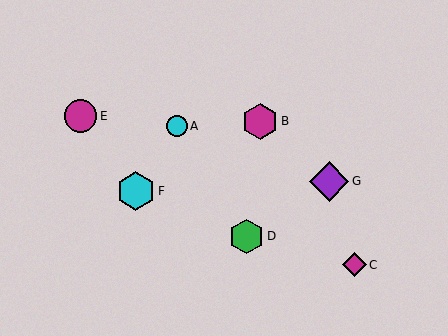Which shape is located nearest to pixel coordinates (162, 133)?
The cyan circle (labeled A) at (177, 126) is nearest to that location.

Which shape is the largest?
The purple diamond (labeled G) is the largest.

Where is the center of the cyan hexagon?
The center of the cyan hexagon is at (136, 191).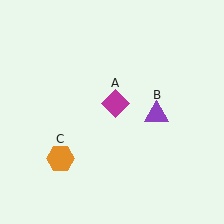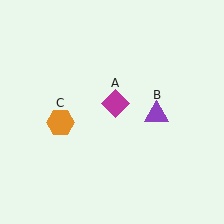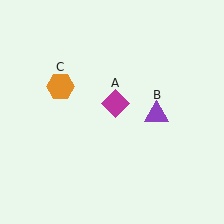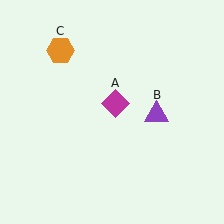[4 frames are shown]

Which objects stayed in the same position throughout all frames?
Magenta diamond (object A) and purple triangle (object B) remained stationary.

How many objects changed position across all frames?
1 object changed position: orange hexagon (object C).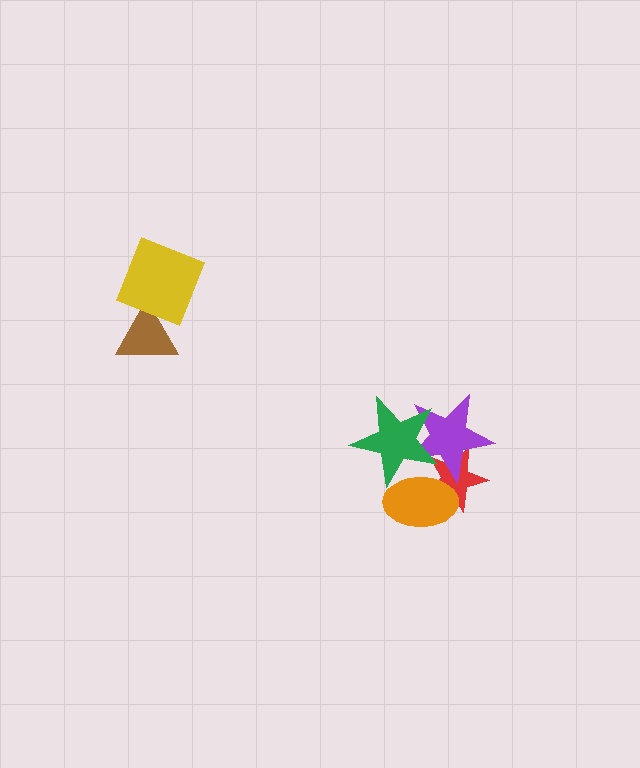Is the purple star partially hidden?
Yes, it is partially covered by another shape.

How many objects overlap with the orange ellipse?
3 objects overlap with the orange ellipse.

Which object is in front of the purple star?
The green star is in front of the purple star.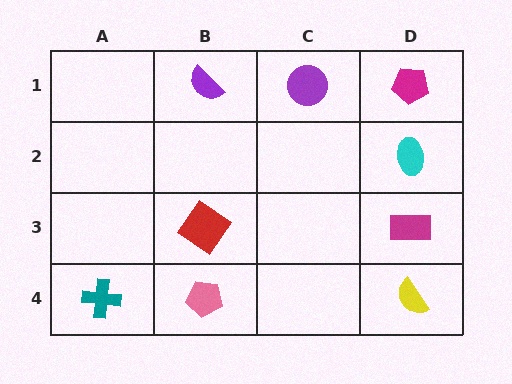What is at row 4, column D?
A yellow semicircle.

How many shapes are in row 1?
3 shapes.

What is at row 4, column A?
A teal cross.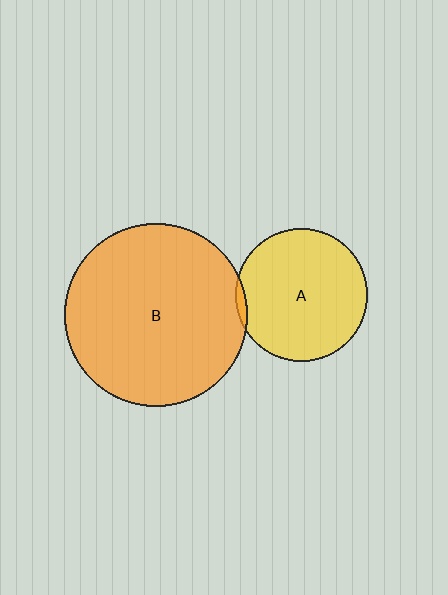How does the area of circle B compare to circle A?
Approximately 1.9 times.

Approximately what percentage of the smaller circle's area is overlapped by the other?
Approximately 5%.